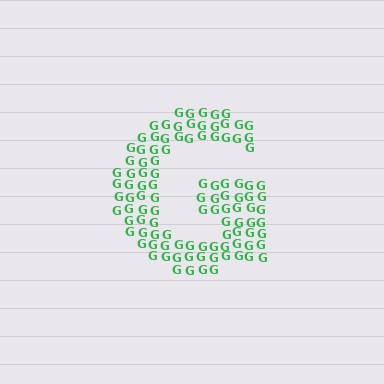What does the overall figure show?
The overall figure shows the letter G.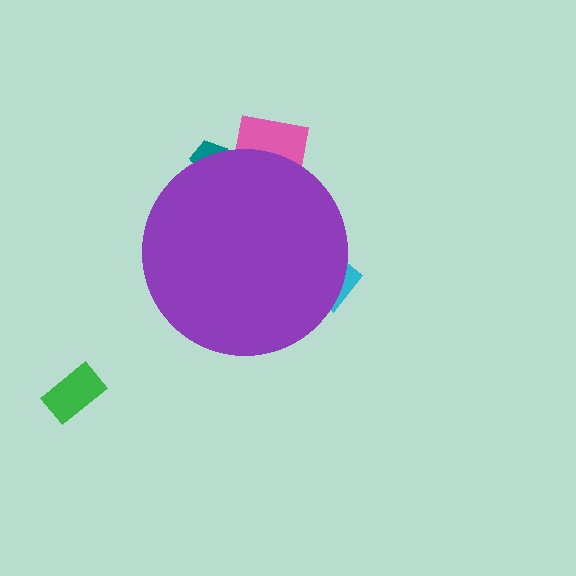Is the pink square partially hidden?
Yes, the pink square is partially hidden behind the purple circle.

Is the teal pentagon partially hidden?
Yes, the teal pentagon is partially hidden behind the purple circle.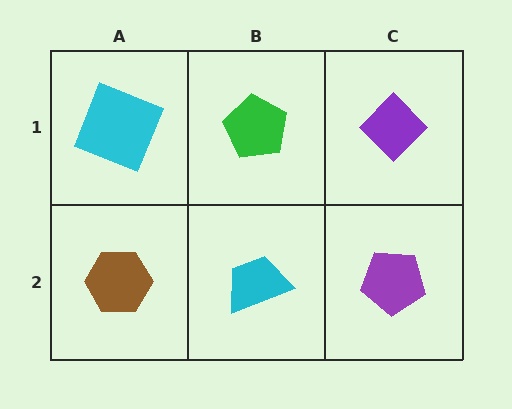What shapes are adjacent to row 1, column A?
A brown hexagon (row 2, column A), a green pentagon (row 1, column B).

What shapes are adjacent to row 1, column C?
A purple pentagon (row 2, column C), a green pentagon (row 1, column B).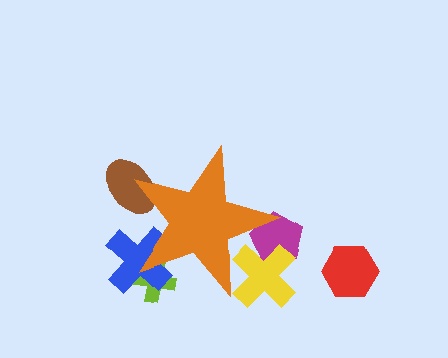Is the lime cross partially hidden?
Yes, the lime cross is partially hidden behind the orange star.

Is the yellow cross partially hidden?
Yes, the yellow cross is partially hidden behind the orange star.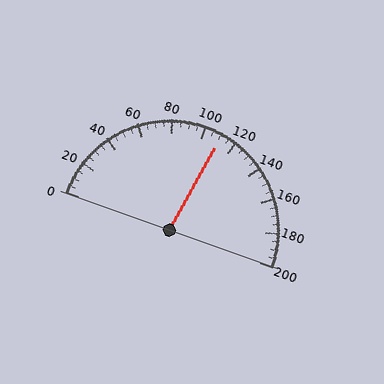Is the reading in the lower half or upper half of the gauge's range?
The reading is in the upper half of the range (0 to 200).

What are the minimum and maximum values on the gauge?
The gauge ranges from 0 to 200.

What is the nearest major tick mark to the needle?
The nearest major tick mark is 120.